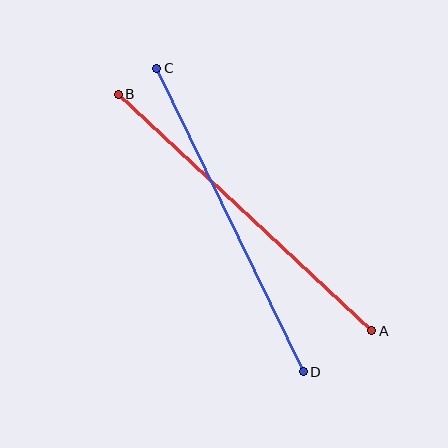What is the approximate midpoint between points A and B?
The midpoint is at approximately (245, 212) pixels.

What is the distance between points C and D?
The distance is approximately 337 pixels.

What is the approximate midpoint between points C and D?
The midpoint is at approximately (230, 220) pixels.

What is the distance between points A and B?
The distance is approximately 347 pixels.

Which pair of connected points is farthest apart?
Points A and B are farthest apart.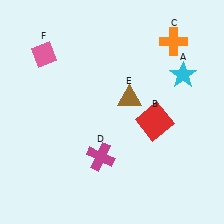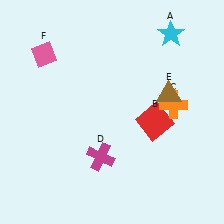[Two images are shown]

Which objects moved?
The objects that moved are: the cyan star (A), the orange cross (C), the brown triangle (E).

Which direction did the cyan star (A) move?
The cyan star (A) moved up.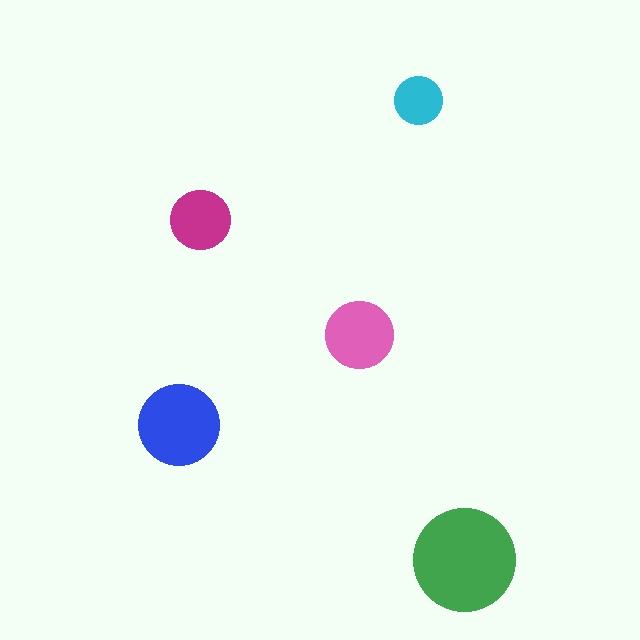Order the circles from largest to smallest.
the green one, the blue one, the pink one, the magenta one, the cyan one.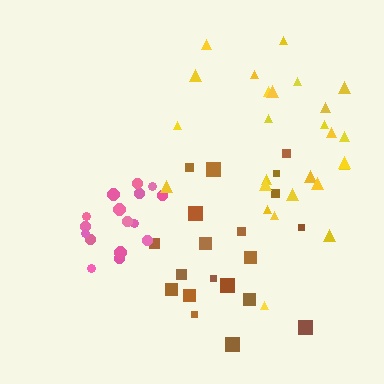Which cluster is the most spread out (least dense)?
Yellow.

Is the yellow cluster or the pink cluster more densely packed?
Pink.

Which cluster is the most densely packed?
Pink.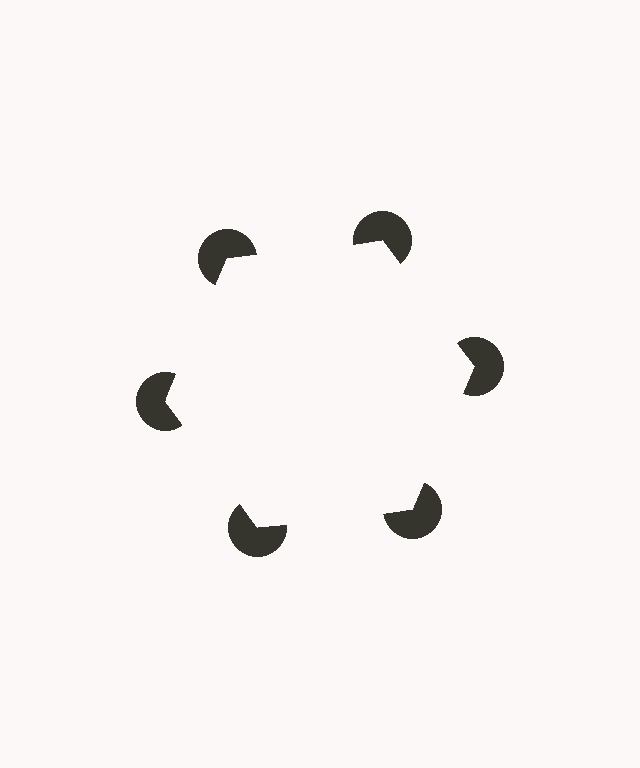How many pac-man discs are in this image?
There are 6 — one at each vertex of the illusory hexagon.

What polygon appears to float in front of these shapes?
An illusory hexagon — its edges are inferred from the aligned wedge cuts in the pac-man discs, not physically drawn.